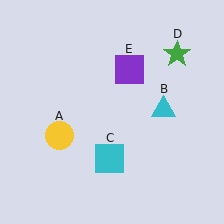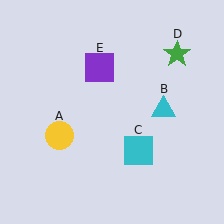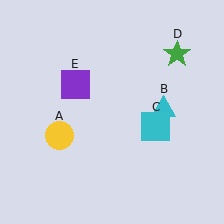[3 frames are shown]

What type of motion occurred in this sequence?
The cyan square (object C), purple square (object E) rotated counterclockwise around the center of the scene.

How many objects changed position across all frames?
2 objects changed position: cyan square (object C), purple square (object E).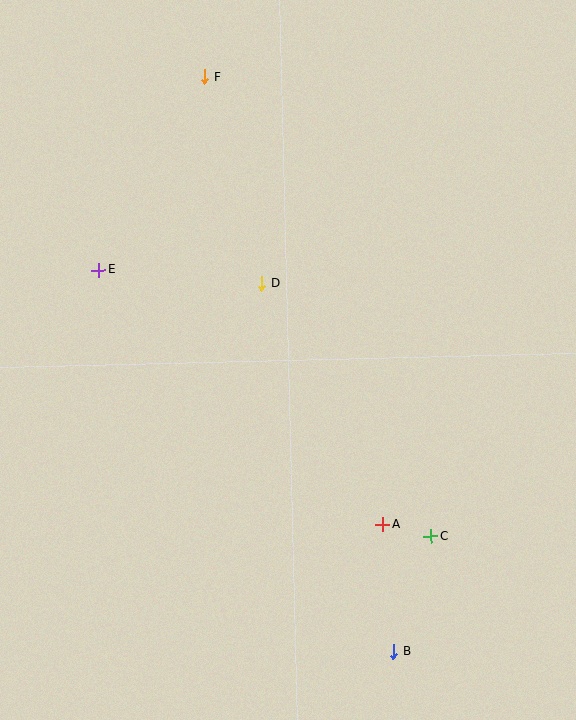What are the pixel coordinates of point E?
Point E is at (98, 270).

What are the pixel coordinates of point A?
Point A is at (383, 524).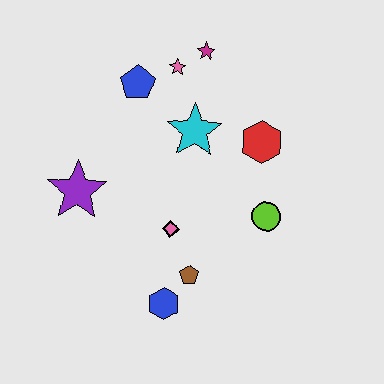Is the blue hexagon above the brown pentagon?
No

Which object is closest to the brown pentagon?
The blue hexagon is closest to the brown pentagon.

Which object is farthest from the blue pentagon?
The blue hexagon is farthest from the blue pentagon.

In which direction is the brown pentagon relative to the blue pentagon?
The brown pentagon is below the blue pentagon.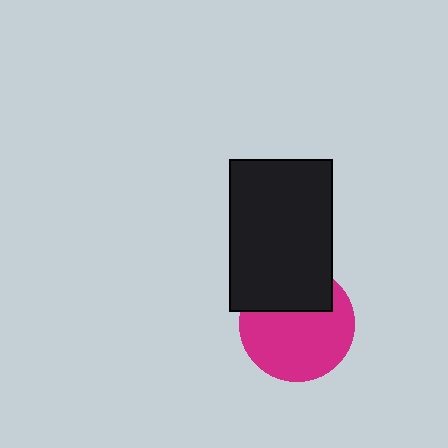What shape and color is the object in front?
The object in front is a black rectangle.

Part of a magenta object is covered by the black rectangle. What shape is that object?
It is a circle.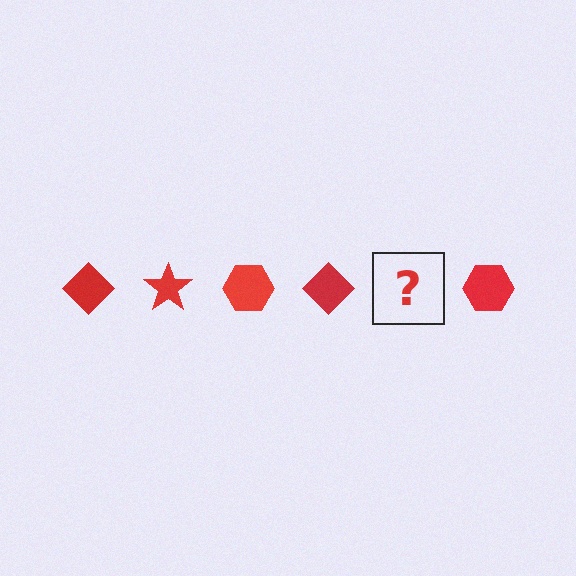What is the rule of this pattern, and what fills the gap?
The rule is that the pattern cycles through diamond, star, hexagon shapes in red. The gap should be filled with a red star.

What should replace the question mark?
The question mark should be replaced with a red star.